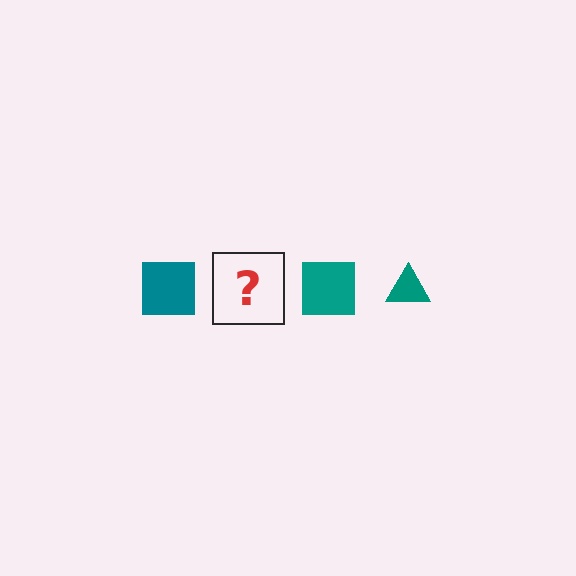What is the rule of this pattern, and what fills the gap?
The rule is that the pattern cycles through square, triangle shapes in teal. The gap should be filled with a teal triangle.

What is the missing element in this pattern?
The missing element is a teal triangle.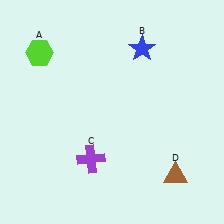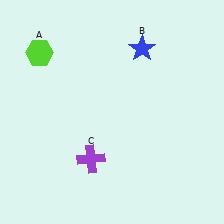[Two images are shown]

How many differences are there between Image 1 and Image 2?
There is 1 difference between the two images.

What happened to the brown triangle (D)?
The brown triangle (D) was removed in Image 2. It was in the bottom-right area of Image 1.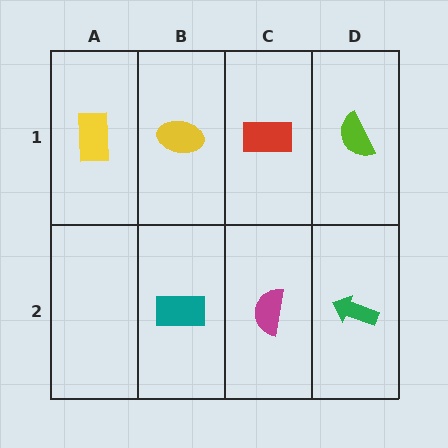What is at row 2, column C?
A magenta semicircle.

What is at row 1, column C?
A red rectangle.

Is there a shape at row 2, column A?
No, that cell is empty.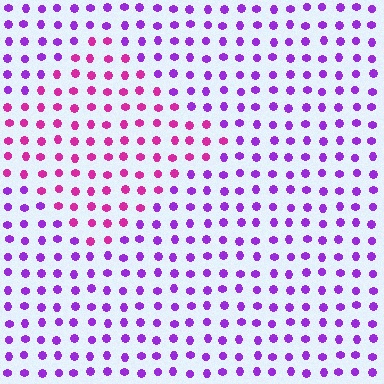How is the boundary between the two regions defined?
The boundary is defined purely by a slight shift in hue (about 39 degrees). Spacing, size, and orientation are identical on both sides.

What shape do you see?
I see a diamond.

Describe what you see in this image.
The image is filled with small purple elements in a uniform arrangement. A diamond-shaped region is visible where the elements are tinted to a slightly different hue, forming a subtle color boundary.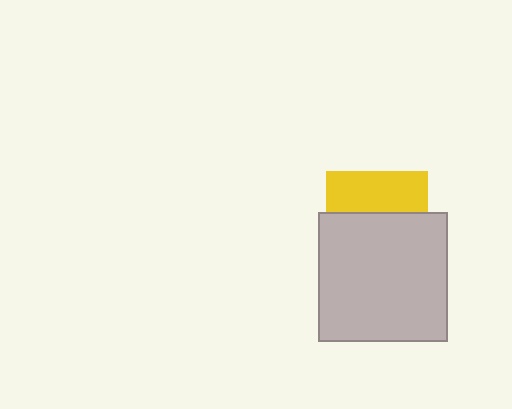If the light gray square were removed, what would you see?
You would see the complete yellow square.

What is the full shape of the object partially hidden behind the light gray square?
The partially hidden object is a yellow square.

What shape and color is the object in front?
The object in front is a light gray square.